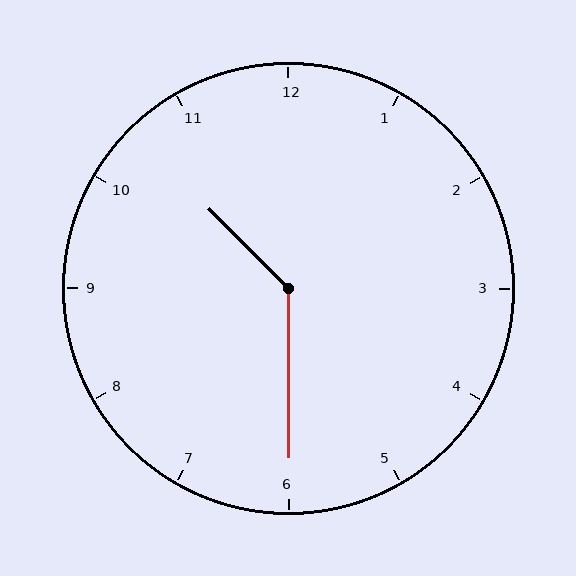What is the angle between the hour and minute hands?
Approximately 135 degrees.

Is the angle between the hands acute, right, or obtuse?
It is obtuse.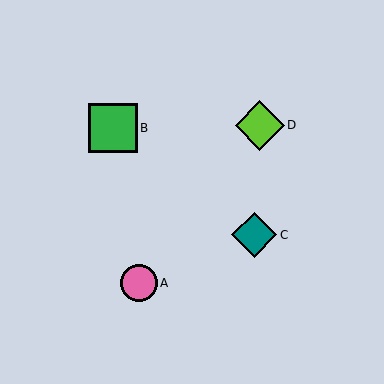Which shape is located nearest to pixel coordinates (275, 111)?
The lime diamond (labeled D) at (260, 125) is nearest to that location.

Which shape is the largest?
The lime diamond (labeled D) is the largest.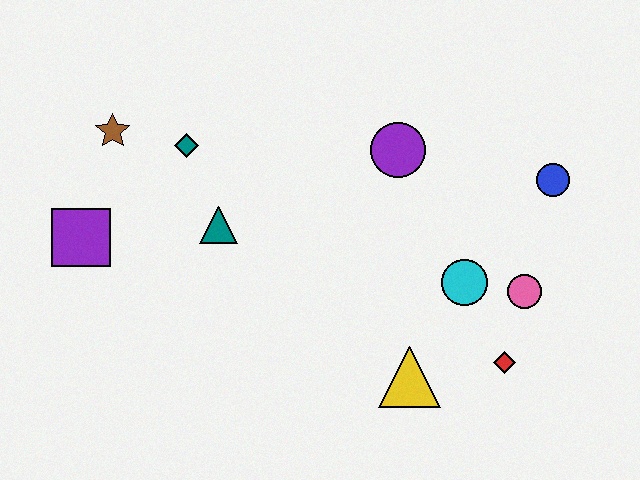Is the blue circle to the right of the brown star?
Yes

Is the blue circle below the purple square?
No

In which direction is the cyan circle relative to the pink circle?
The cyan circle is to the left of the pink circle.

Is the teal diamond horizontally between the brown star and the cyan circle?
Yes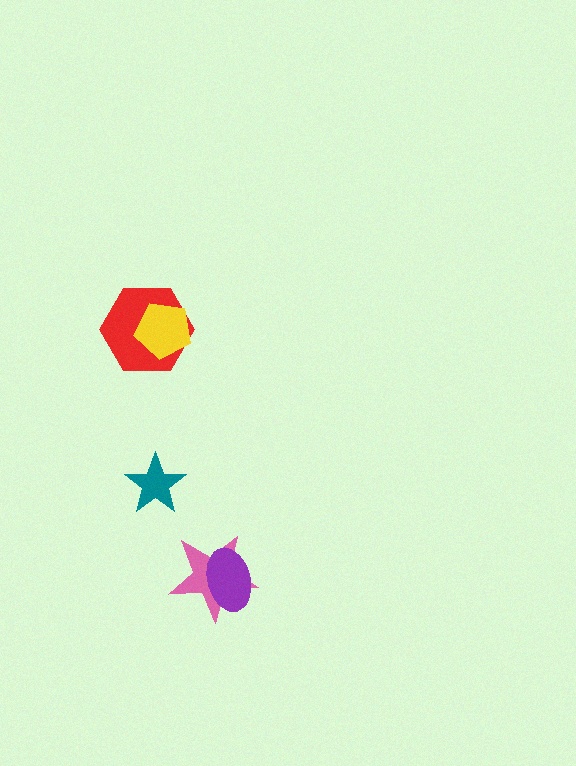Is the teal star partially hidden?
No, no other shape covers it.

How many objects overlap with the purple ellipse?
1 object overlaps with the purple ellipse.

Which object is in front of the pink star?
The purple ellipse is in front of the pink star.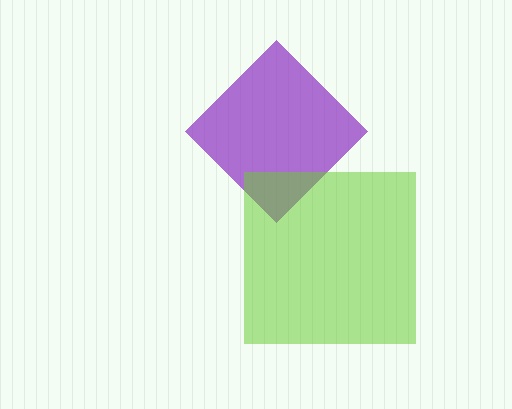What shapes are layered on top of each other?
The layered shapes are: a purple diamond, a lime square.